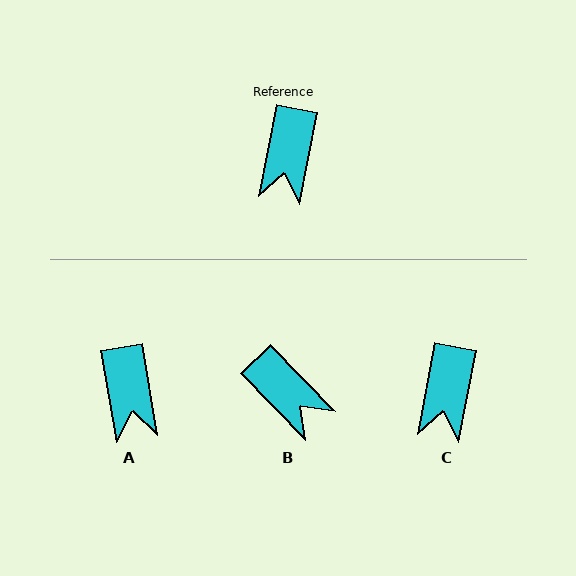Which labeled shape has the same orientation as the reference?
C.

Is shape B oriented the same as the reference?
No, it is off by about 55 degrees.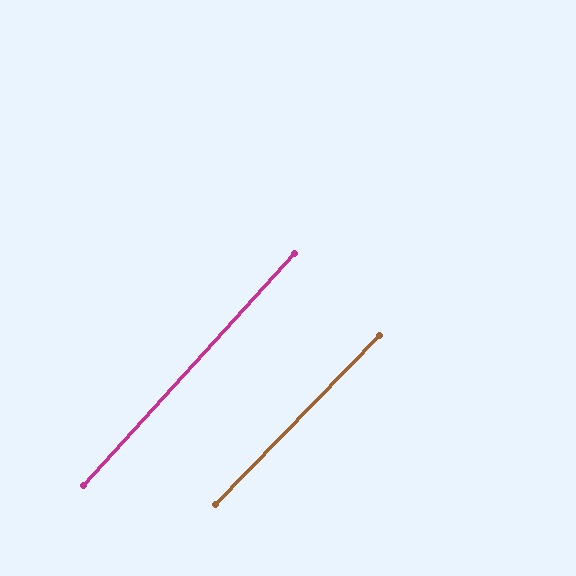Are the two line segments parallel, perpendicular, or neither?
Parallel — their directions differ by only 1.9°.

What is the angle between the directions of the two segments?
Approximately 2 degrees.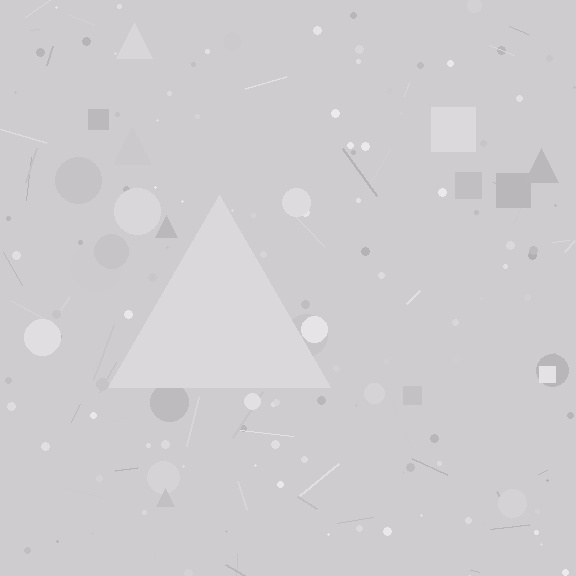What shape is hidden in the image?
A triangle is hidden in the image.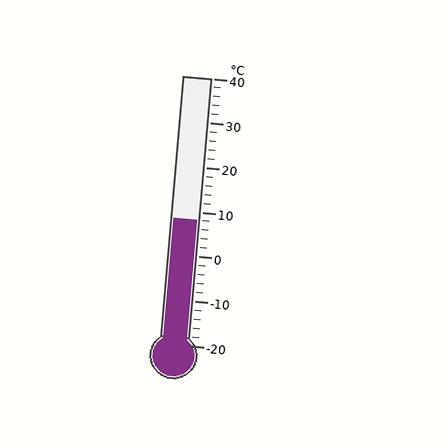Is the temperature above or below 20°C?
The temperature is below 20°C.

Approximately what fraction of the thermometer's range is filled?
The thermometer is filled to approximately 45% of its range.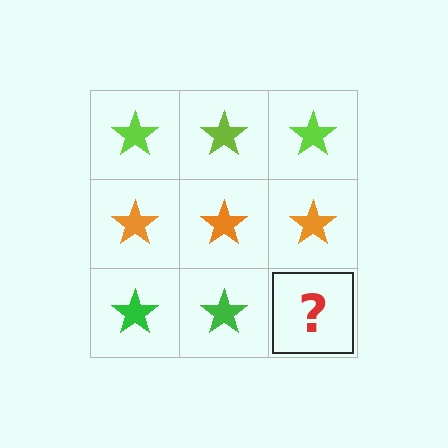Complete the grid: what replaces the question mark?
The question mark should be replaced with a green star.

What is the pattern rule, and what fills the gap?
The rule is that each row has a consistent color. The gap should be filled with a green star.